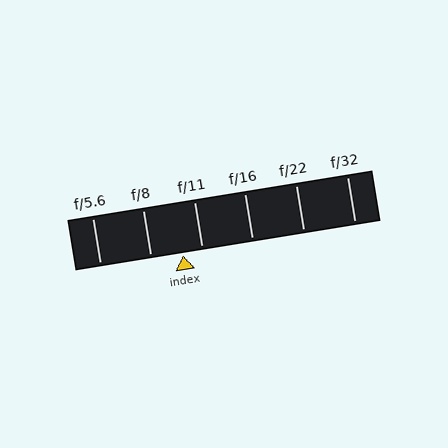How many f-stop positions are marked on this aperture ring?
There are 6 f-stop positions marked.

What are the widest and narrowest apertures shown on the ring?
The widest aperture shown is f/5.6 and the narrowest is f/32.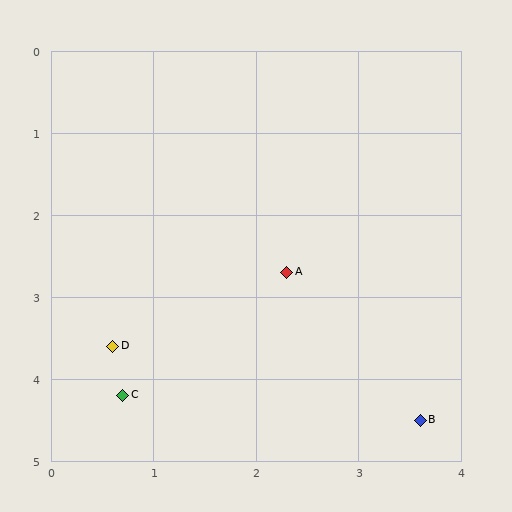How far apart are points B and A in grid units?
Points B and A are about 2.2 grid units apart.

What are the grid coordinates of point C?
Point C is at approximately (0.7, 4.2).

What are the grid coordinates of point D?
Point D is at approximately (0.6, 3.6).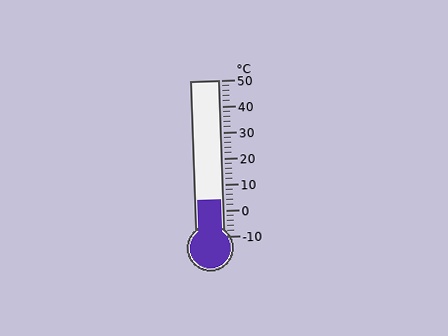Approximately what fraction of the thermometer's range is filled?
The thermometer is filled to approximately 25% of its range.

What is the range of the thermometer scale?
The thermometer scale ranges from -10°C to 50°C.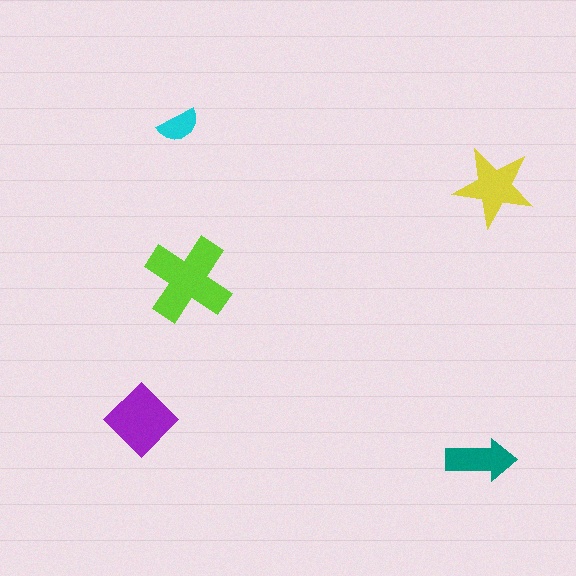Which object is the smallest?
The cyan semicircle.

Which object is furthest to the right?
The yellow star is rightmost.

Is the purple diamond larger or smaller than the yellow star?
Larger.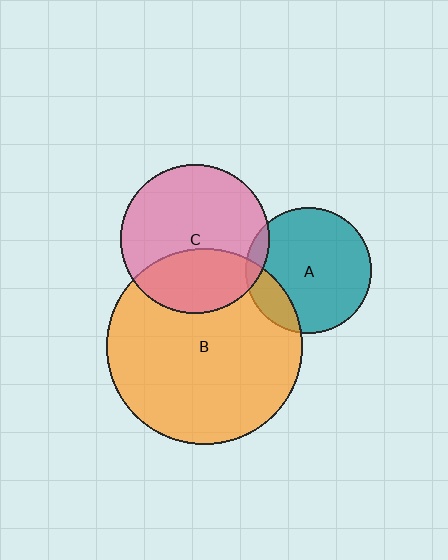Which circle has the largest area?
Circle B (orange).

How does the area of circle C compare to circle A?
Approximately 1.4 times.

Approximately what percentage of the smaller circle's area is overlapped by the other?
Approximately 15%.